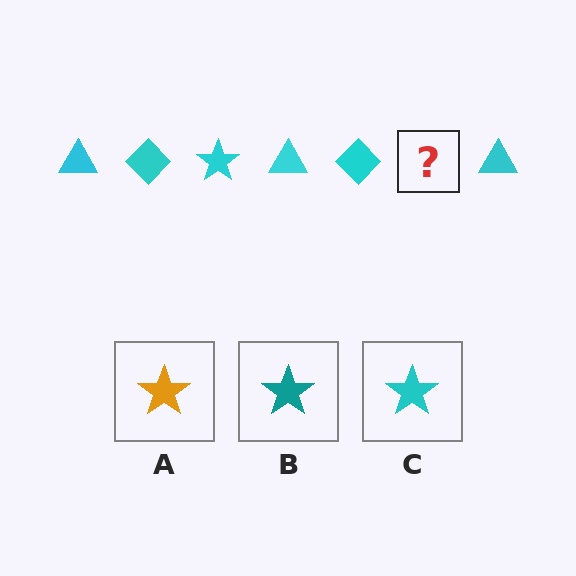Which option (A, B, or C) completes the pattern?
C.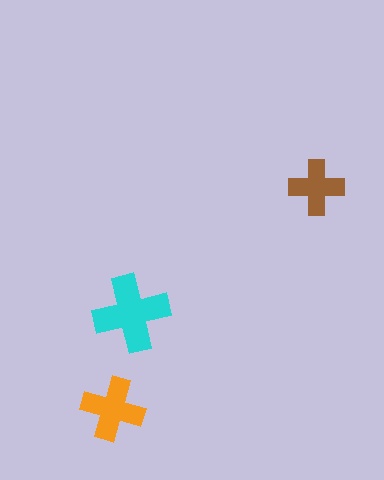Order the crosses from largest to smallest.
the cyan one, the orange one, the brown one.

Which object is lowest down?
The orange cross is bottommost.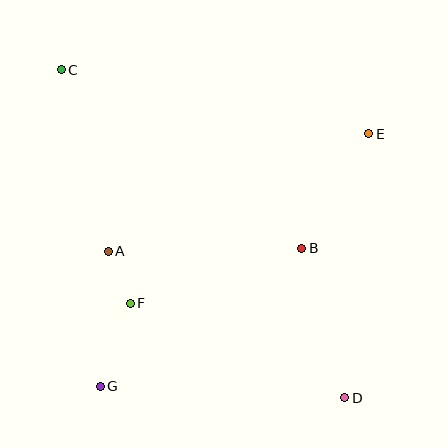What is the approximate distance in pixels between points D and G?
The distance between D and G is approximately 244 pixels.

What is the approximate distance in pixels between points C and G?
The distance between C and G is approximately 319 pixels.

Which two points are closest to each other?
Points A and F are closest to each other.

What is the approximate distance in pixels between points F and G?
The distance between F and G is approximately 88 pixels.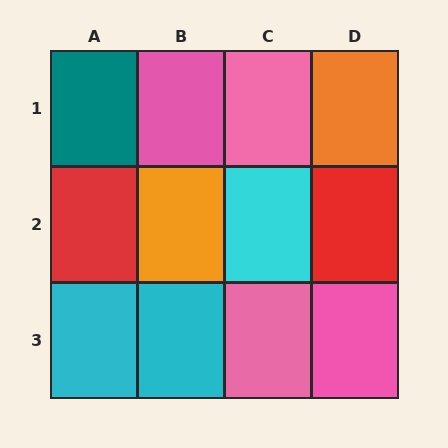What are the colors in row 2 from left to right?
Red, orange, cyan, red.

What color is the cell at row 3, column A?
Cyan.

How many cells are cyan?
3 cells are cyan.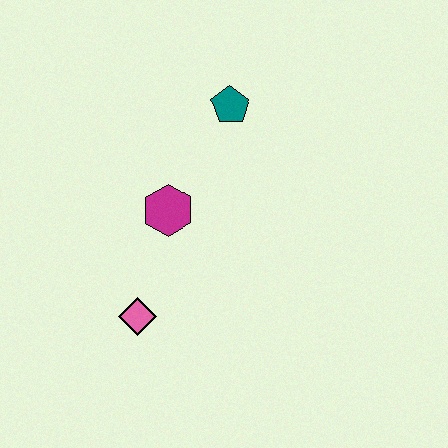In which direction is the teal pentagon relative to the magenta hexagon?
The teal pentagon is above the magenta hexagon.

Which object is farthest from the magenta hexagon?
The teal pentagon is farthest from the magenta hexagon.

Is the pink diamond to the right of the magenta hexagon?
No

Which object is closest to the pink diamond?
The magenta hexagon is closest to the pink diamond.